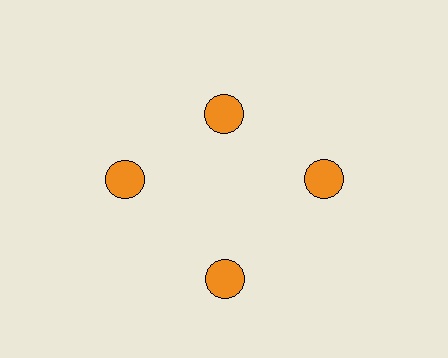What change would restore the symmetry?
The symmetry would be restored by moving it outward, back onto the ring so that all 4 circles sit at equal angles and equal distance from the center.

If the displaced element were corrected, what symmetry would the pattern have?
It would have 4-fold rotational symmetry — the pattern would map onto itself every 90 degrees.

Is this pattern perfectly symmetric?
No. The 4 orange circles are arranged in a ring, but one element near the 12 o'clock position is pulled inward toward the center, breaking the 4-fold rotational symmetry.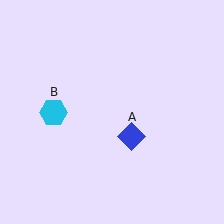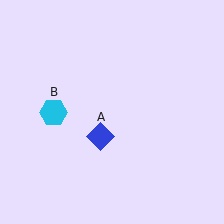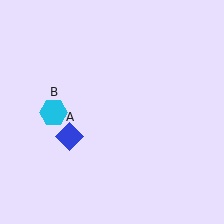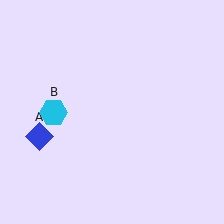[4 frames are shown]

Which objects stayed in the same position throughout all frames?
Cyan hexagon (object B) remained stationary.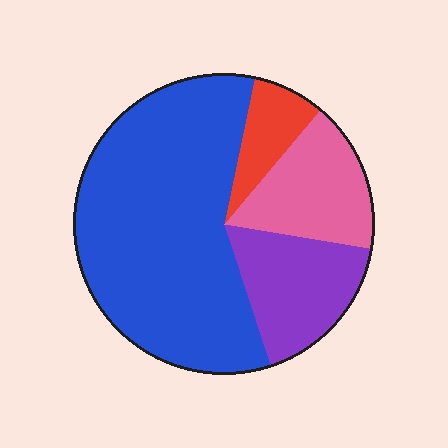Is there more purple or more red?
Purple.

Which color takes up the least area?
Red, at roughly 10%.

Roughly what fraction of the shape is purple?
Purple takes up between a sixth and a third of the shape.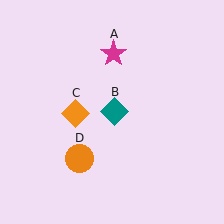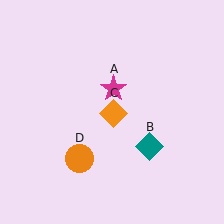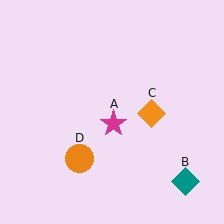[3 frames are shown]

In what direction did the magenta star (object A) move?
The magenta star (object A) moved down.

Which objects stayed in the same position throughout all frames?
Orange circle (object D) remained stationary.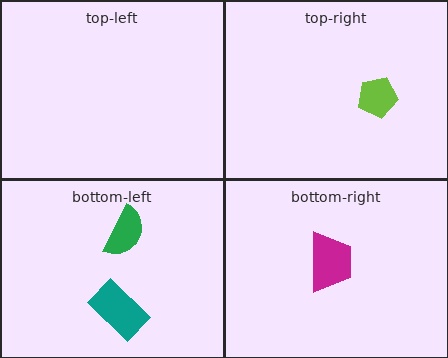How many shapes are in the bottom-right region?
1.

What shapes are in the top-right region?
The lime pentagon.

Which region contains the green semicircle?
The bottom-left region.